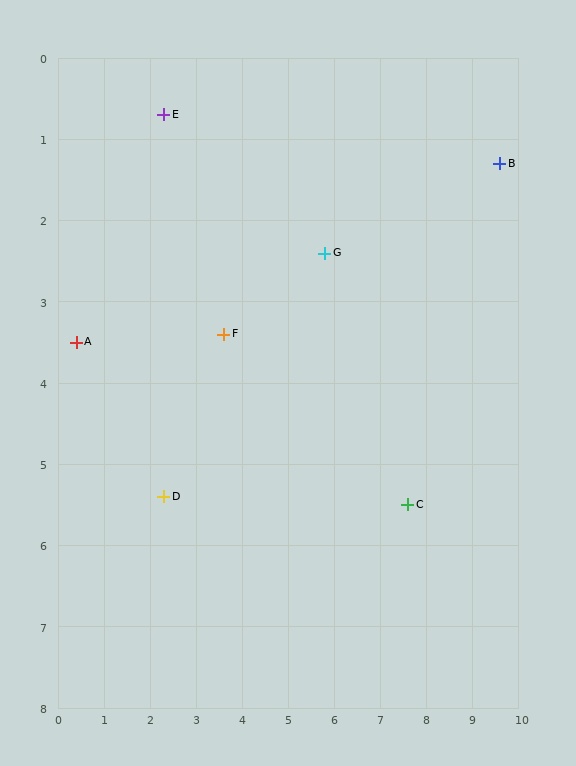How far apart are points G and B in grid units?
Points G and B are about 4.0 grid units apart.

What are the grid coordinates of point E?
Point E is at approximately (2.3, 0.7).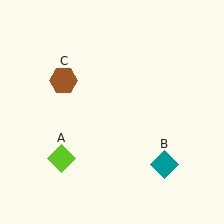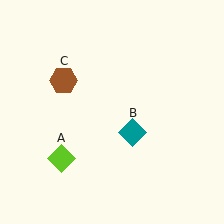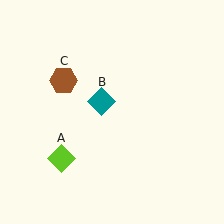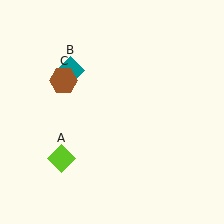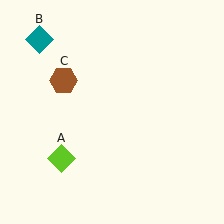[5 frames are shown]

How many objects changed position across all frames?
1 object changed position: teal diamond (object B).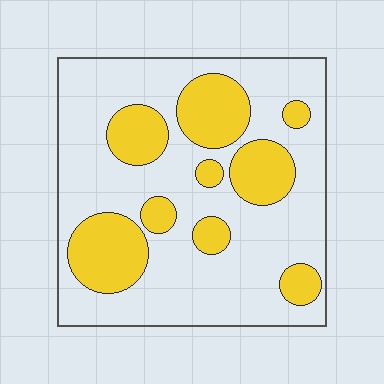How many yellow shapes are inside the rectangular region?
9.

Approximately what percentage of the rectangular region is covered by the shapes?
Approximately 30%.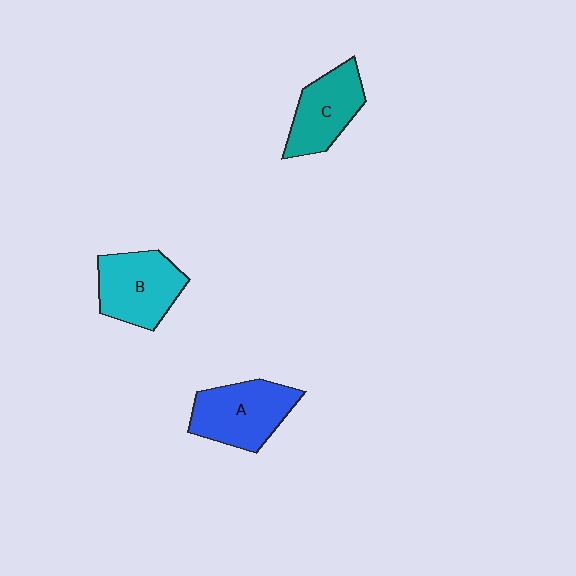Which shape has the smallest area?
Shape C (teal).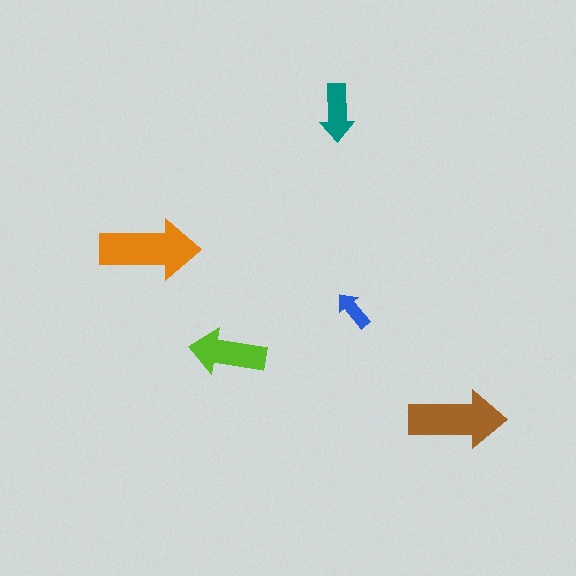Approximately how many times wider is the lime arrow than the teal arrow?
About 1.5 times wider.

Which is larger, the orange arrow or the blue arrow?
The orange one.